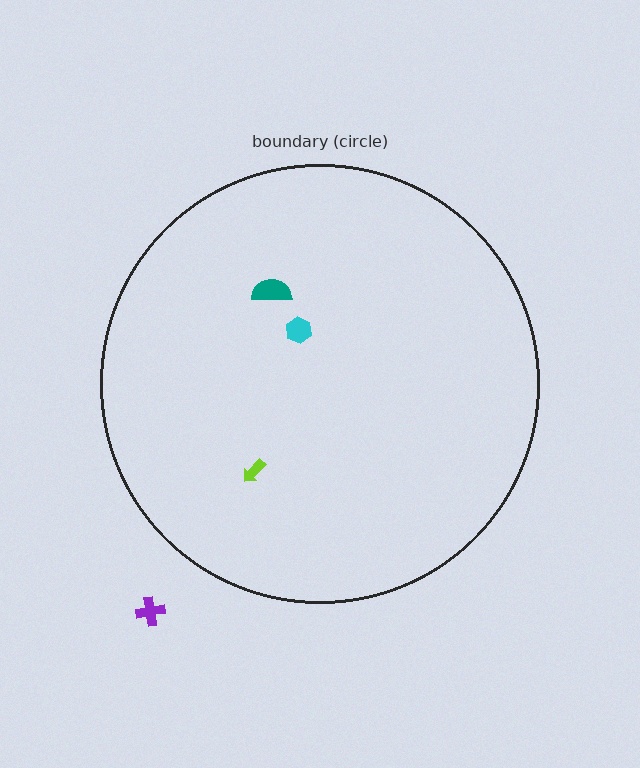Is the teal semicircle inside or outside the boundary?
Inside.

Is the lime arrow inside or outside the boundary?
Inside.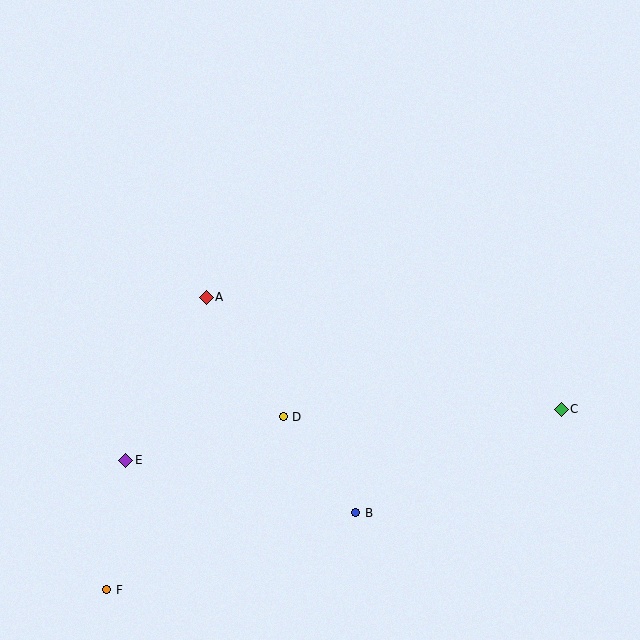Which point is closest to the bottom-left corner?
Point F is closest to the bottom-left corner.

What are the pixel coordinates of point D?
Point D is at (283, 417).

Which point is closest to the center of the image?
Point D at (283, 417) is closest to the center.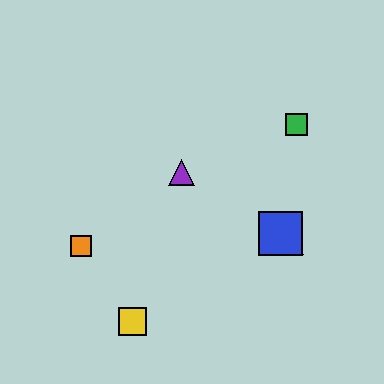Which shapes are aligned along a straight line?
The red triangle, the blue square, the purple triangle are aligned along a straight line.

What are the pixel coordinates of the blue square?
The blue square is at (280, 233).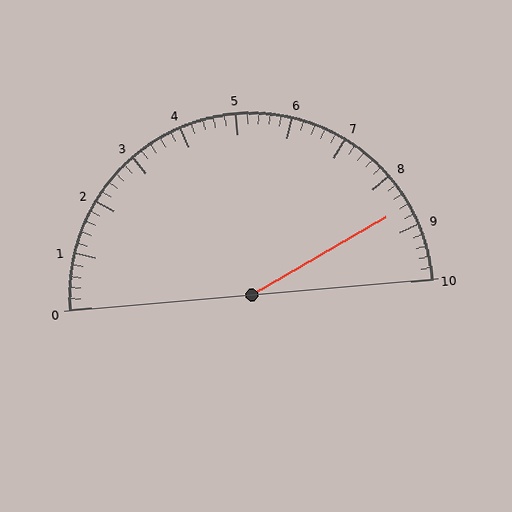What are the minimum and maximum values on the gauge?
The gauge ranges from 0 to 10.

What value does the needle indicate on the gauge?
The needle indicates approximately 8.6.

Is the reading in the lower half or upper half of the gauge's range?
The reading is in the upper half of the range (0 to 10).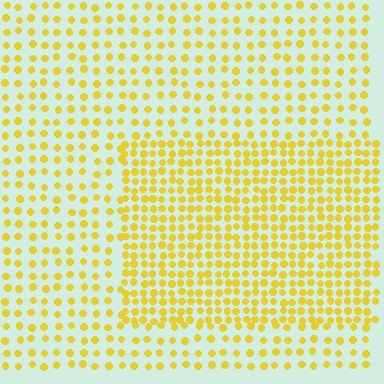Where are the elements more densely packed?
The elements are more densely packed inside the rectangle boundary.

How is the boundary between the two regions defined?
The boundary is defined by a change in element density (approximately 1.9x ratio). All elements are the same color, size, and shape.